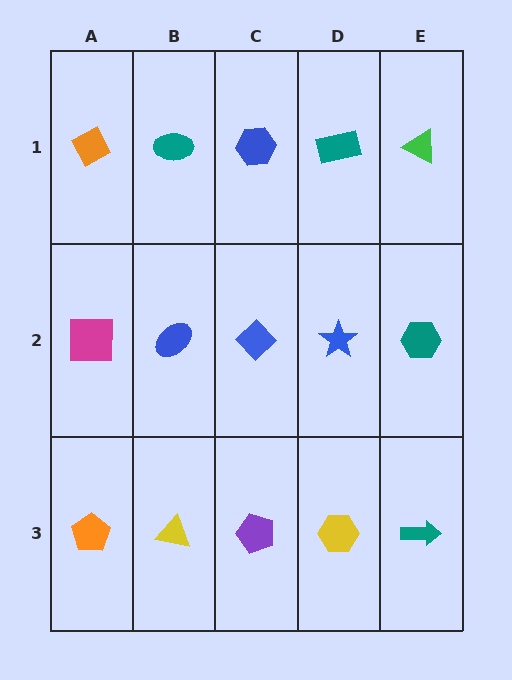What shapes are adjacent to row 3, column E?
A teal hexagon (row 2, column E), a yellow hexagon (row 3, column D).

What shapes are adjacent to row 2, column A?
An orange diamond (row 1, column A), an orange pentagon (row 3, column A), a blue ellipse (row 2, column B).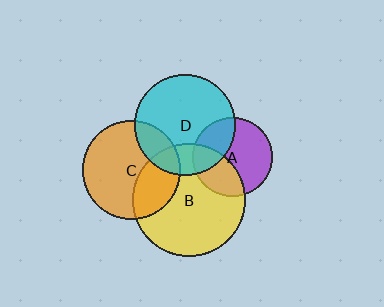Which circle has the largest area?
Circle B (yellow).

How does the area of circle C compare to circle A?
Approximately 1.5 times.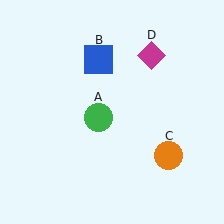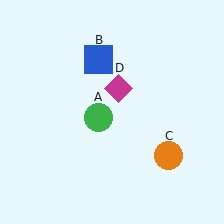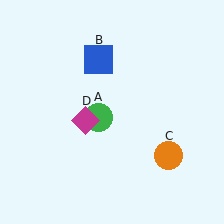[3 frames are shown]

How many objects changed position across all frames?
1 object changed position: magenta diamond (object D).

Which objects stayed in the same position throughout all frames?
Green circle (object A) and blue square (object B) and orange circle (object C) remained stationary.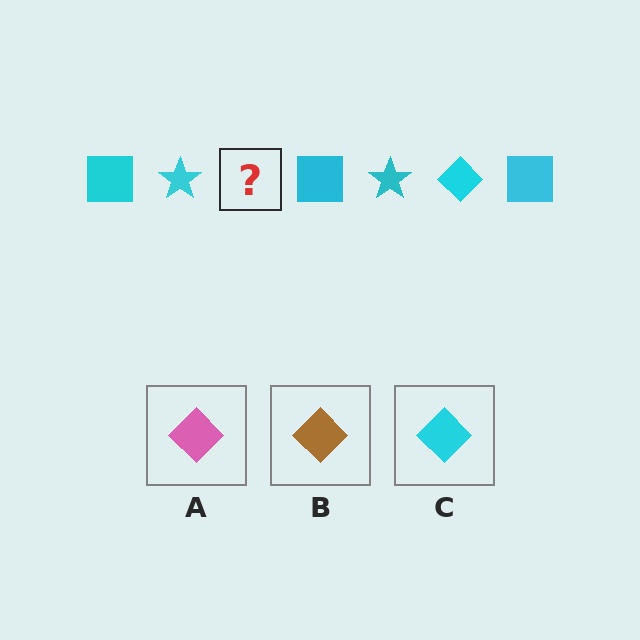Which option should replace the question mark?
Option C.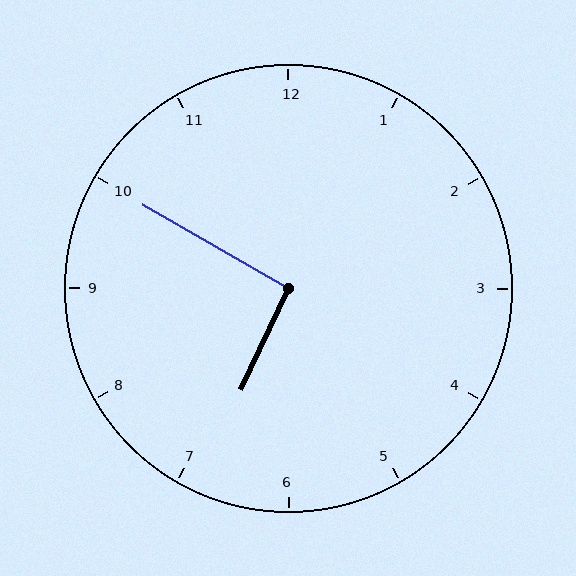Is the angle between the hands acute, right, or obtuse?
It is right.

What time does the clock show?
6:50.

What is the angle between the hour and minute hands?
Approximately 95 degrees.